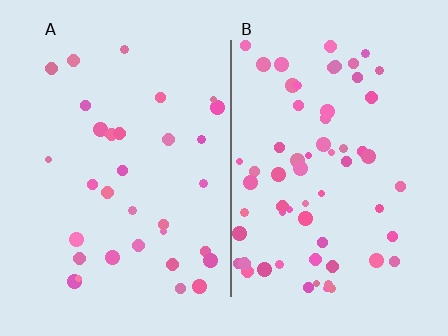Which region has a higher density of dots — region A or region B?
B (the right).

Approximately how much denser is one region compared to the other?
Approximately 1.9× — region B over region A.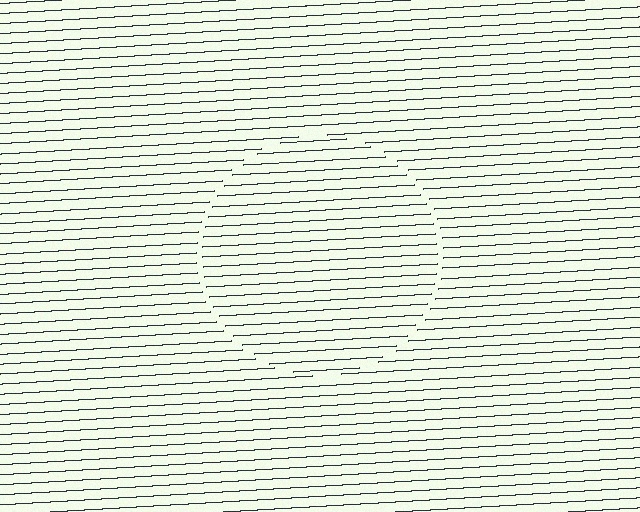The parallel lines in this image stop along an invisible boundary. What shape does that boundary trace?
An illusory circle. The interior of the shape contains the same grating, shifted by half a period — the contour is defined by the phase discontinuity where line-ends from the inner and outer gratings abut.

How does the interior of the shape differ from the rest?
The interior of the shape contains the same grating, shifted by half a period — the contour is defined by the phase discontinuity where line-ends from the inner and outer gratings abut.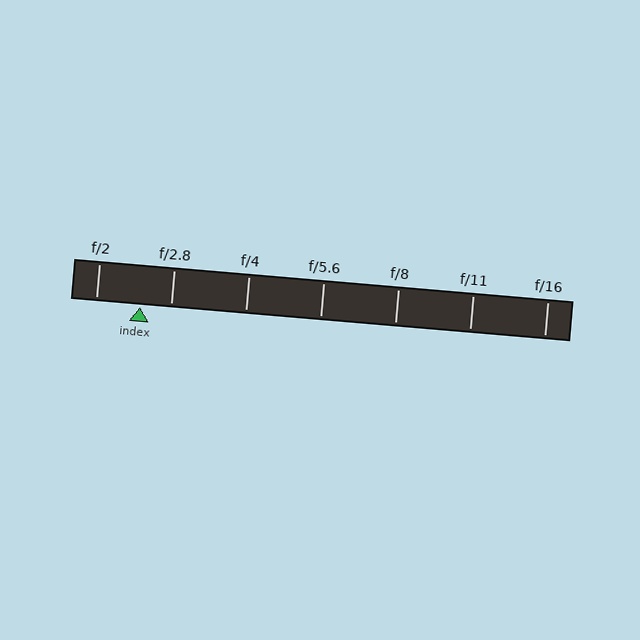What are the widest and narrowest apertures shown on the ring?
The widest aperture shown is f/2 and the narrowest is f/16.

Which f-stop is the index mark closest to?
The index mark is closest to f/2.8.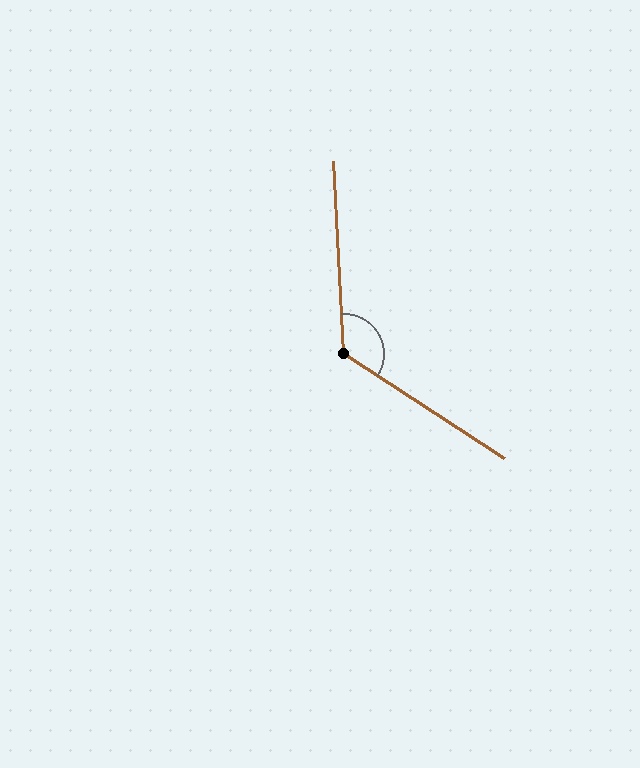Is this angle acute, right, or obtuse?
It is obtuse.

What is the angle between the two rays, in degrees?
Approximately 126 degrees.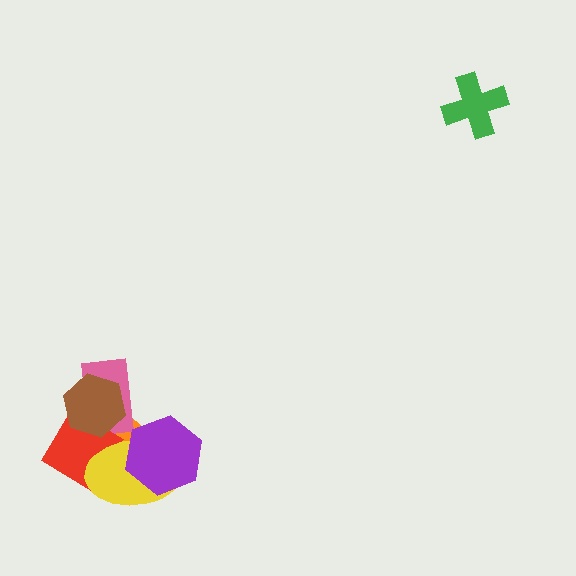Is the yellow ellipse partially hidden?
Yes, it is partially covered by another shape.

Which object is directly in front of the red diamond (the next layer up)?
The yellow ellipse is directly in front of the red diamond.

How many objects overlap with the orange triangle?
5 objects overlap with the orange triangle.